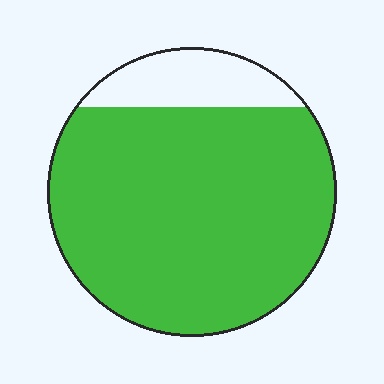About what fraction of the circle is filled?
About five sixths (5/6).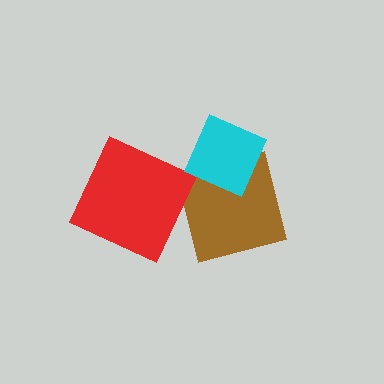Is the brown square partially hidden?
Yes, it is partially covered by another shape.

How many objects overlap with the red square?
0 objects overlap with the red square.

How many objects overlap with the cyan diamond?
1 object overlaps with the cyan diamond.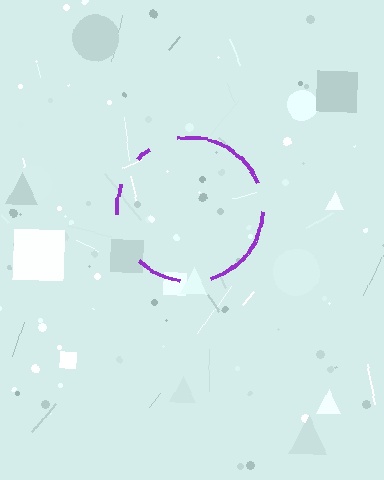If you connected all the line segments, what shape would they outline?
They would outline a circle.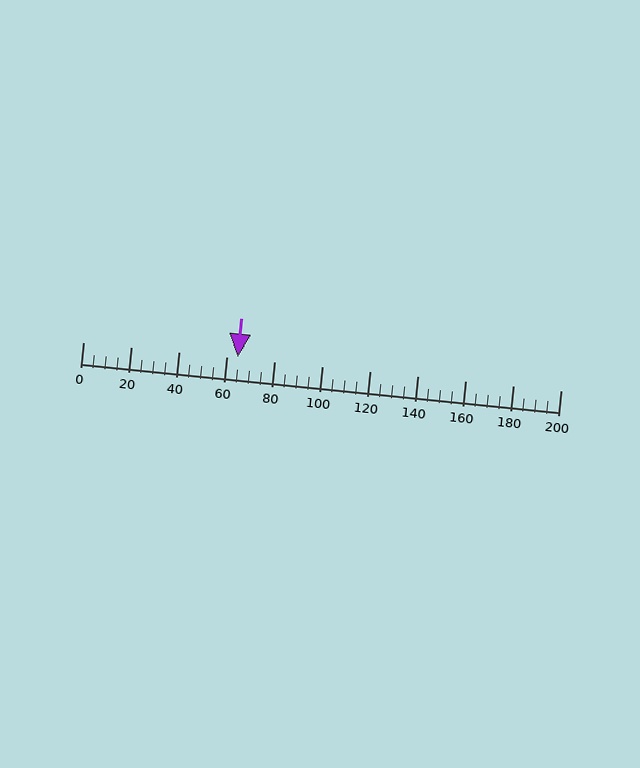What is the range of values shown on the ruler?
The ruler shows values from 0 to 200.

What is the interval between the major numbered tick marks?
The major tick marks are spaced 20 units apart.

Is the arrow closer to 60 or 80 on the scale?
The arrow is closer to 60.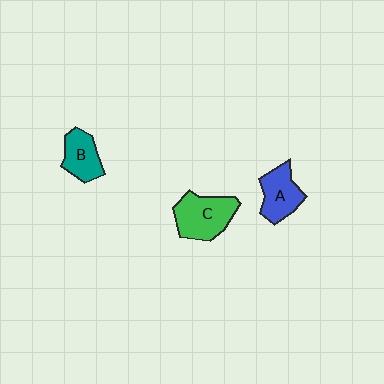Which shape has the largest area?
Shape C (green).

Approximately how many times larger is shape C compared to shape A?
Approximately 1.3 times.